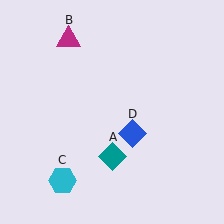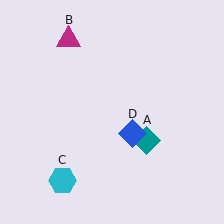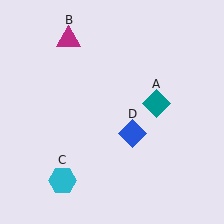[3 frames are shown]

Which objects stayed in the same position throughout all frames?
Magenta triangle (object B) and cyan hexagon (object C) and blue diamond (object D) remained stationary.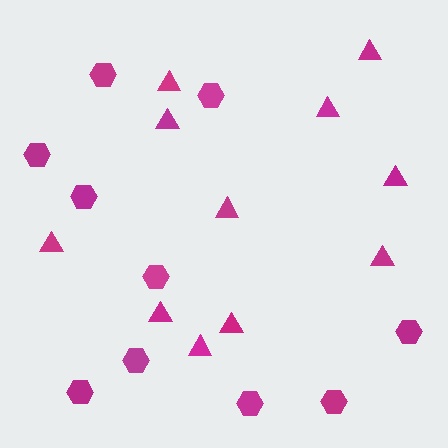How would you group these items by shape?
There are 2 groups: one group of triangles (11) and one group of hexagons (10).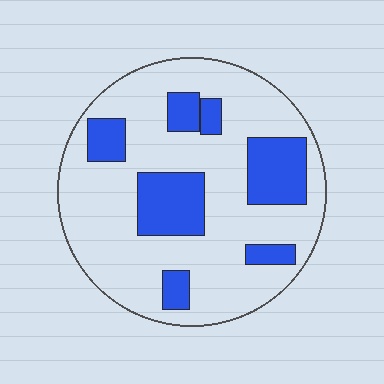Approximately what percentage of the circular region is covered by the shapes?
Approximately 25%.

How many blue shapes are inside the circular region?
7.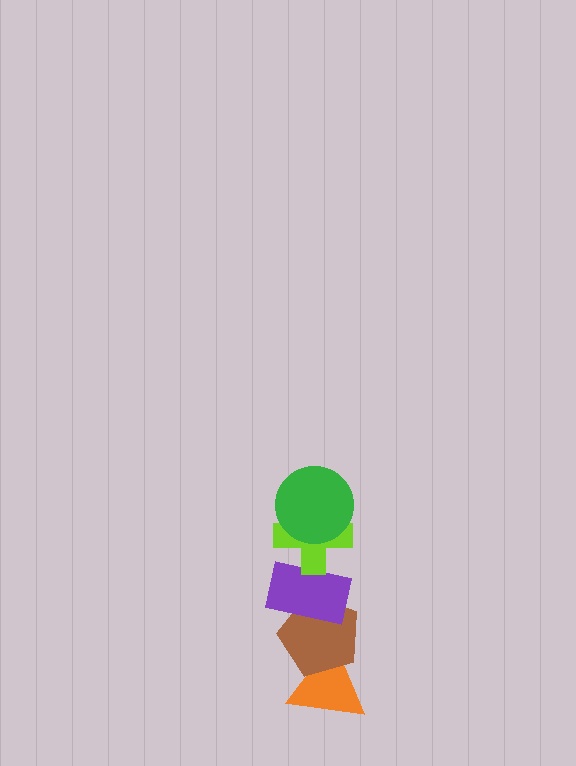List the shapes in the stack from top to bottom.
From top to bottom: the green circle, the lime cross, the purple rectangle, the brown pentagon, the orange triangle.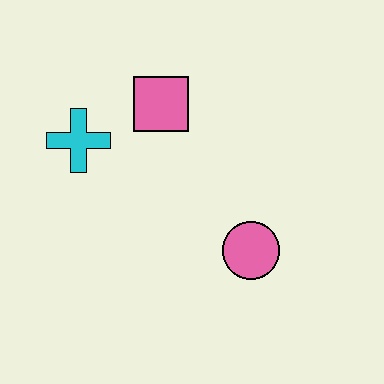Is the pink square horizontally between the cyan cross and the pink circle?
Yes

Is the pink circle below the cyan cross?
Yes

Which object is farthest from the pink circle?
The cyan cross is farthest from the pink circle.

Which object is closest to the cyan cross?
The pink square is closest to the cyan cross.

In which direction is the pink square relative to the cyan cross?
The pink square is to the right of the cyan cross.